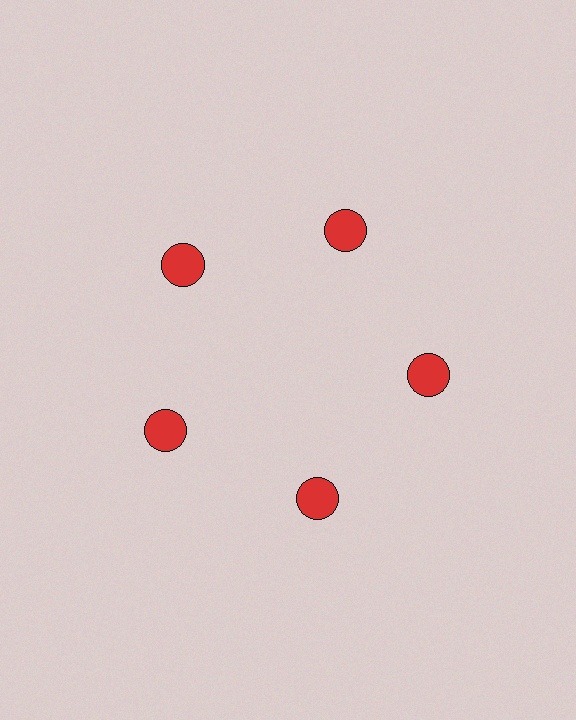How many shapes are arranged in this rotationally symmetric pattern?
There are 5 shapes, arranged in 5 groups of 1.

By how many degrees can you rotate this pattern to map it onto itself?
The pattern maps onto itself every 72 degrees of rotation.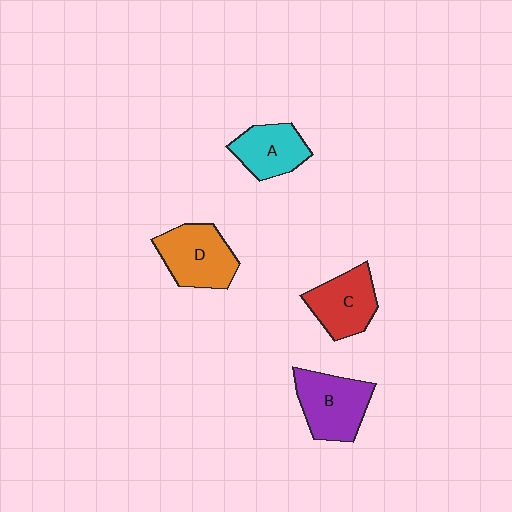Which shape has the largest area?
Shape B (purple).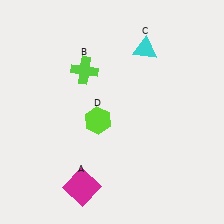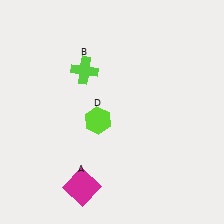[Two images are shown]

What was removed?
The cyan triangle (C) was removed in Image 2.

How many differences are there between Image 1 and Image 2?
There is 1 difference between the two images.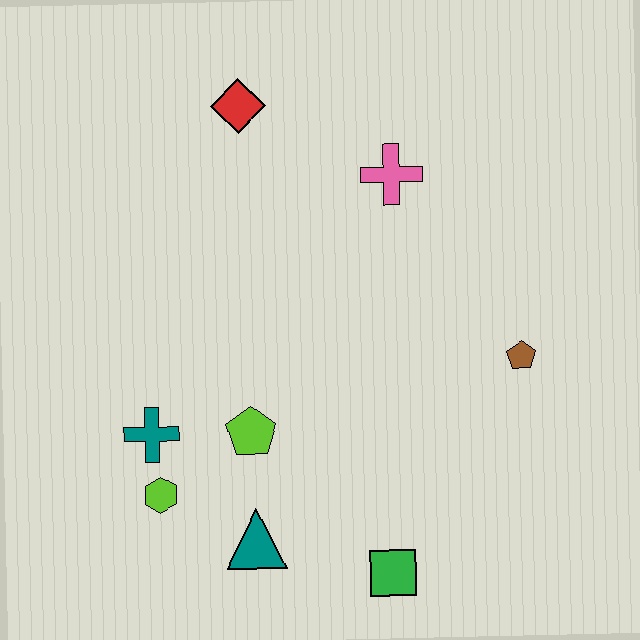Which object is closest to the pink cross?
The red diamond is closest to the pink cross.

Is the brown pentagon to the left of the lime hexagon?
No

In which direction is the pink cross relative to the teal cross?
The pink cross is above the teal cross.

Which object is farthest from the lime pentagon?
The red diamond is farthest from the lime pentagon.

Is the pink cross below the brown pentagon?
No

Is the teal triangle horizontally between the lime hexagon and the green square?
Yes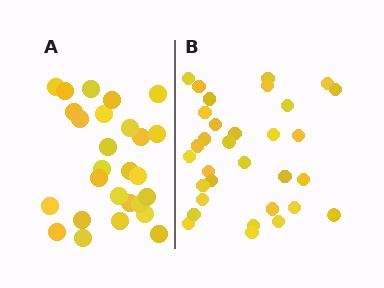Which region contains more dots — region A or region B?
Region B (the right region) has more dots.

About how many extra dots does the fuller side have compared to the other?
Region B has about 5 more dots than region A.